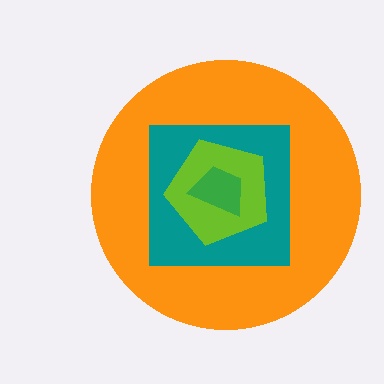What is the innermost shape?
The green trapezoid.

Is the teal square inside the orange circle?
Yes.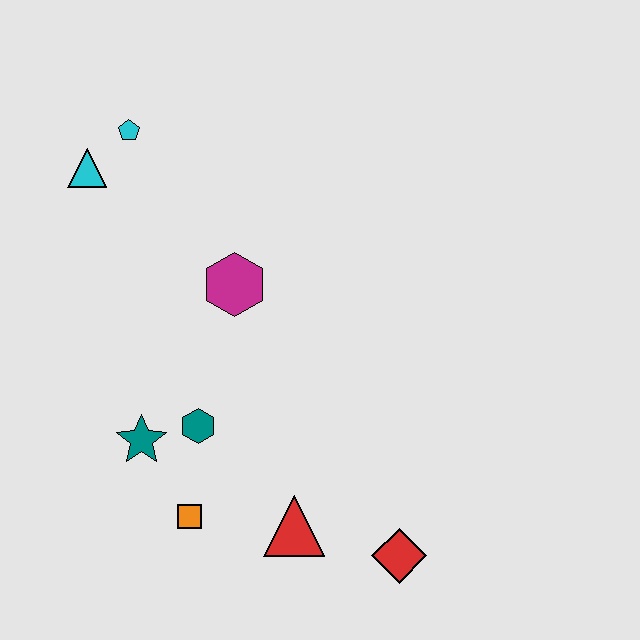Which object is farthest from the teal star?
The cyan pentagon is farthest from the teal star.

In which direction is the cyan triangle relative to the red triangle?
The cyan triangle is above the red triangle.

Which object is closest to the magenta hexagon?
The teal hexagon is closest to the magenta hexagon.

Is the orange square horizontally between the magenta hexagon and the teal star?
Yes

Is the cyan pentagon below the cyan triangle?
No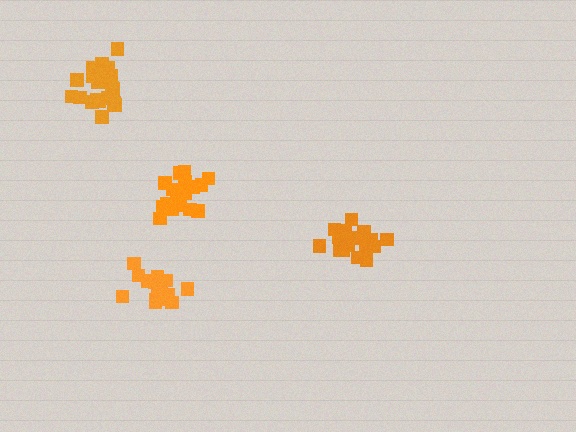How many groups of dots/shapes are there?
There are 4 groups.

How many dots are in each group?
Group 1: 20 dots, Group 2: 19 dots, Group 3: 17 dots, Group 4: 16 dots (72 total).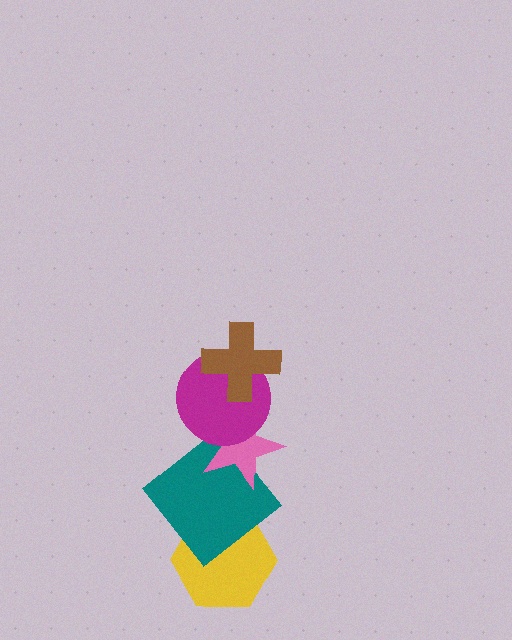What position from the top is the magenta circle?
The magenta circle is 2nd from the top.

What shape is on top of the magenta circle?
The brown cross is on top of the magenta circle.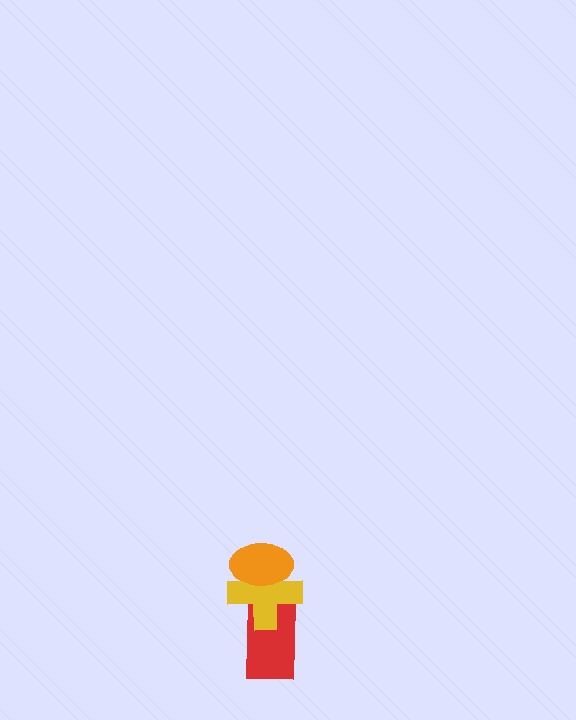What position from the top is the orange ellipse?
The orange ellipse is 1st from the top.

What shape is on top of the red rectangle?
The yellow cross is on top of the red rectangle.